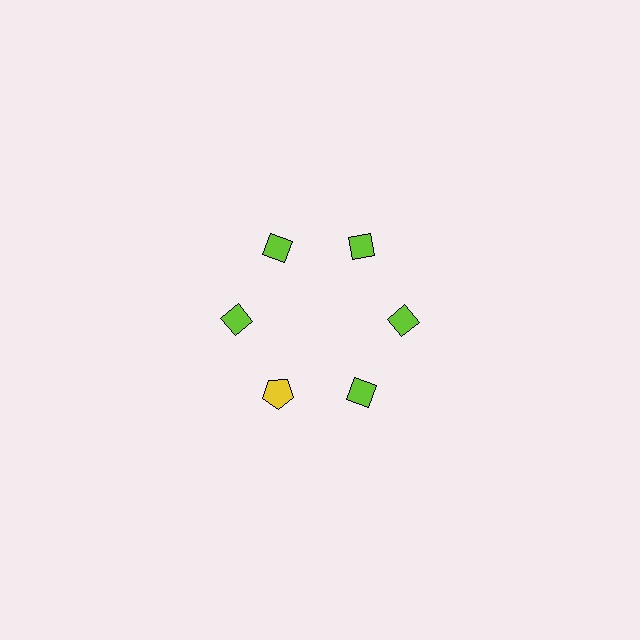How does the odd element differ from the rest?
It differs in both color (yellow instead of lime) and shape (pentagon instead of diamond).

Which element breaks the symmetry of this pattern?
The yellow pentagon at roughly the 7 o'clock position breaks the symmetry. All other shapes are lime diamonds.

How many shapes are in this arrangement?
There are 6 shapes arranged in a ring pattern.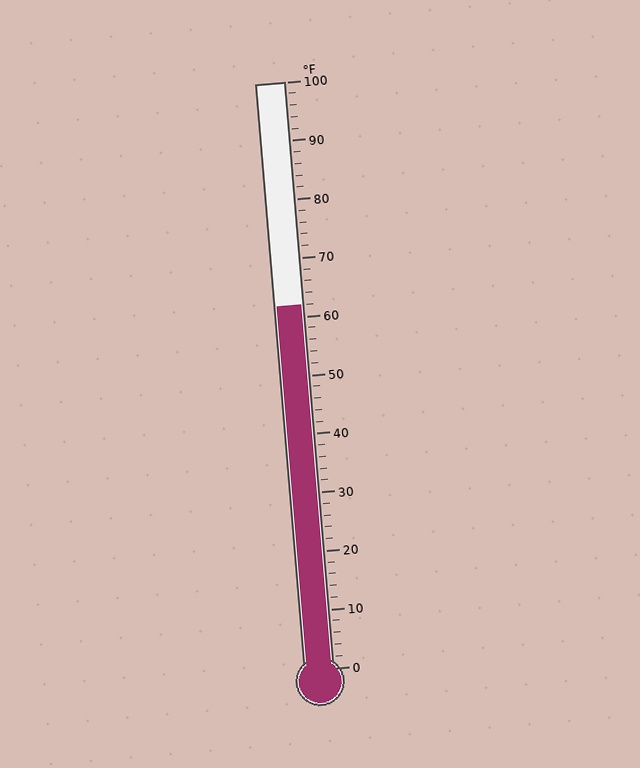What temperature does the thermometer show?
The thermometer shows approximately 62°F.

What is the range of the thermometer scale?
The thermometer scale ranges from 0°F to 100°F.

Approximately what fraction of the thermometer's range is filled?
The thermometer is filled to approximately 60% of its range.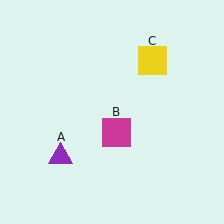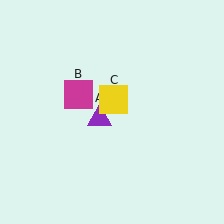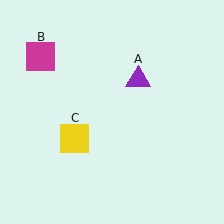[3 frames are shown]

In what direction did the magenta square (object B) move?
The magenta square (object B) moved up and to the left.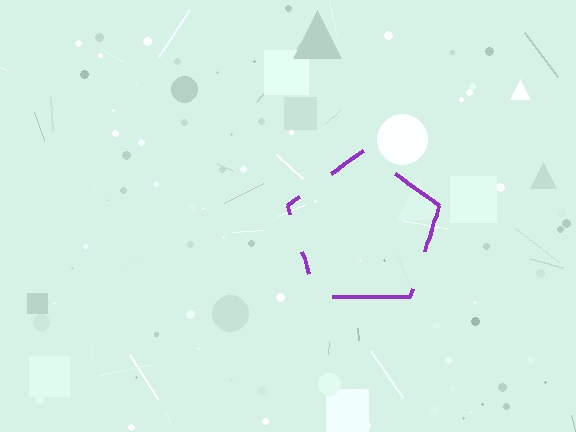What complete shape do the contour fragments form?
The contour fragments form a pentagon.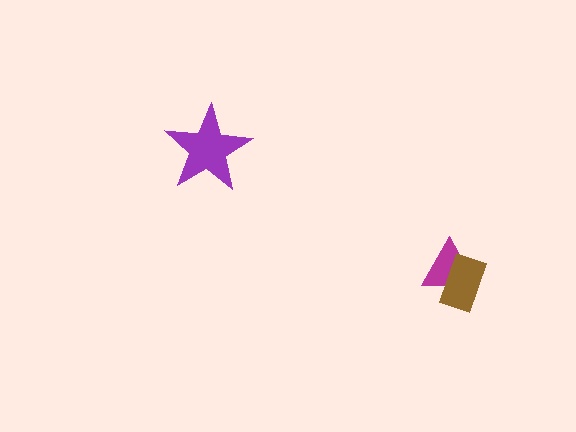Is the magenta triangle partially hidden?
Yes, it is partially covered by another shape.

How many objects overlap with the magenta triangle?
1 object overlaps with the magenta triangle.